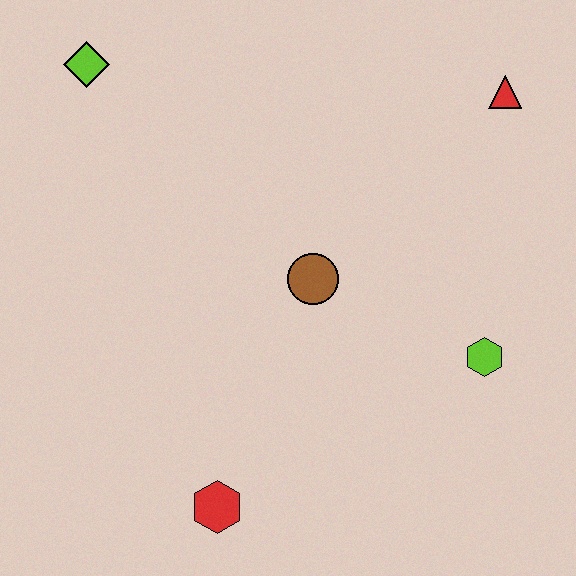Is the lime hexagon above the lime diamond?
No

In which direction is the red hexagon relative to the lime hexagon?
The red hexagon is to the left of the lime hexagon.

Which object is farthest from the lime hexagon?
The lime diamond is farthest from the lime hexagon.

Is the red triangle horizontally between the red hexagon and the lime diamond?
No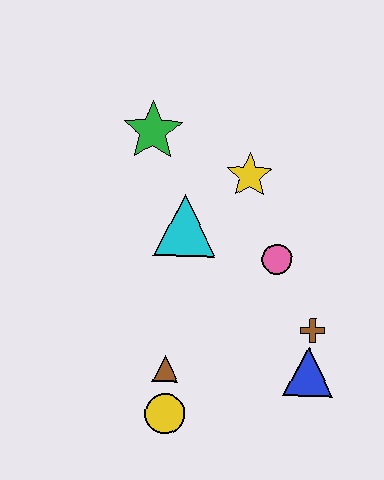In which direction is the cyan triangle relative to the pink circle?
The cyan triangle is to the left of the pink circle.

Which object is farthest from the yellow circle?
The green star is farthest from the yellow circle.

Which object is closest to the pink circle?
The brown cross is closest to the pink circle.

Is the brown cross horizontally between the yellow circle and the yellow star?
No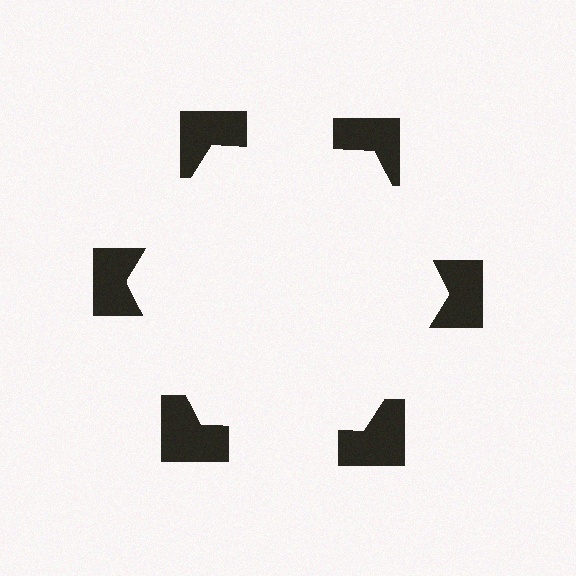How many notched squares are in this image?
There are 6 — one at each vertex of the illusory hexagon.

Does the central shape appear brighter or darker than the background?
It typically appears slightly brighter than the background, even though no actual brightness change is drawn.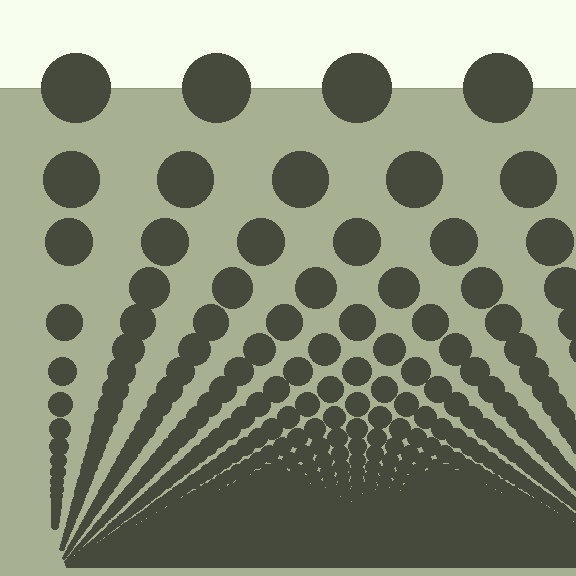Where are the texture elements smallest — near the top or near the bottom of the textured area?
Near the bottom.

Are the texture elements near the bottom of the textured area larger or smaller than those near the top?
Smaller. The gradient is inverted — elements near the bottom are smaller and denser.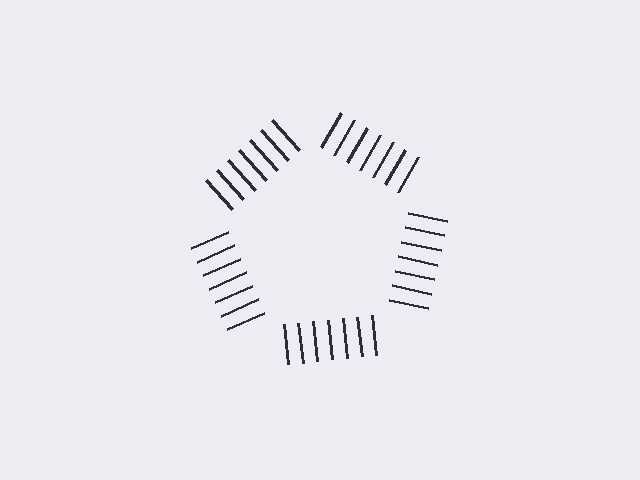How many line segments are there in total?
35 — 7 along each of the 5 edges.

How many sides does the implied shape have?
5 sides — the line-ends trace a pentagon.